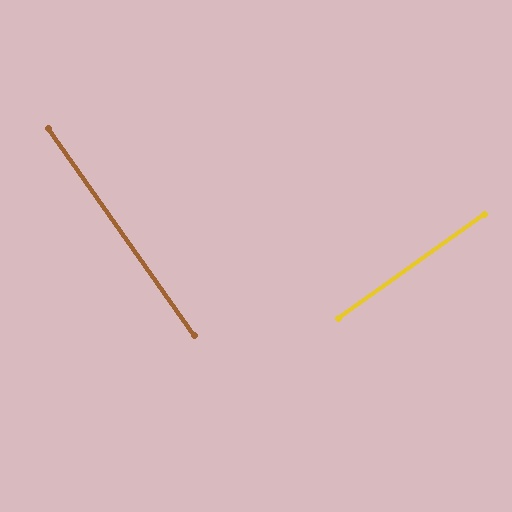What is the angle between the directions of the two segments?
Approximately 90 degrees.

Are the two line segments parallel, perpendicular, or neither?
Perpendicular — they meet at approximately 90°.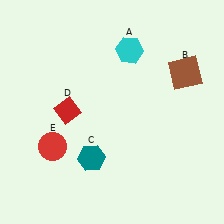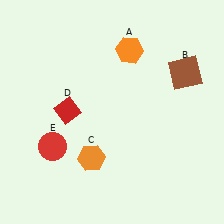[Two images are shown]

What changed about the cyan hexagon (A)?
In Image 1, A is cyan. In Image 2, it changed to orange.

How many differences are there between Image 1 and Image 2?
There are 2 differences between the two images.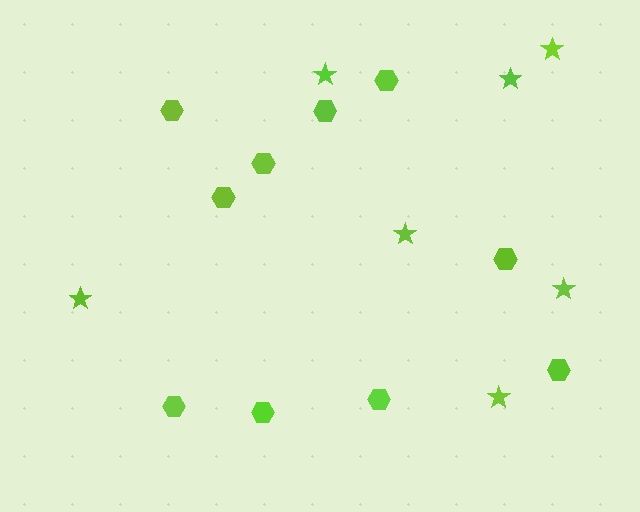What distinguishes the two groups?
There are 2 groups: one group of stars (7) and one group of hexagons (10).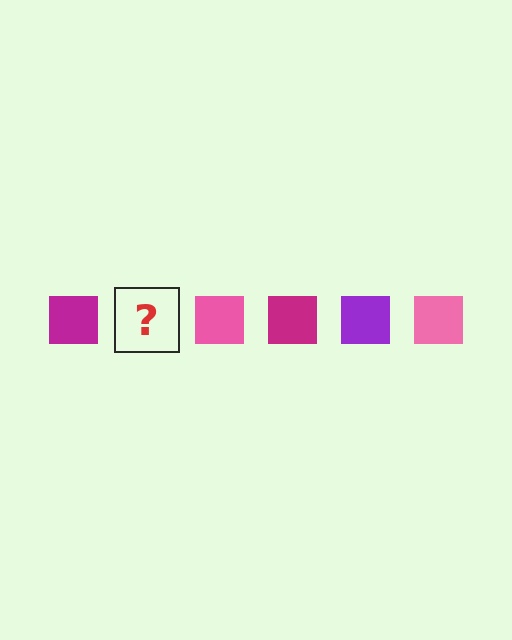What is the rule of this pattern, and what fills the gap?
The rule is that the pattern cycles through magenta, purple, pink squares. The gap should be filled with a purple square.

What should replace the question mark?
The question mark should be replaced with a purple square.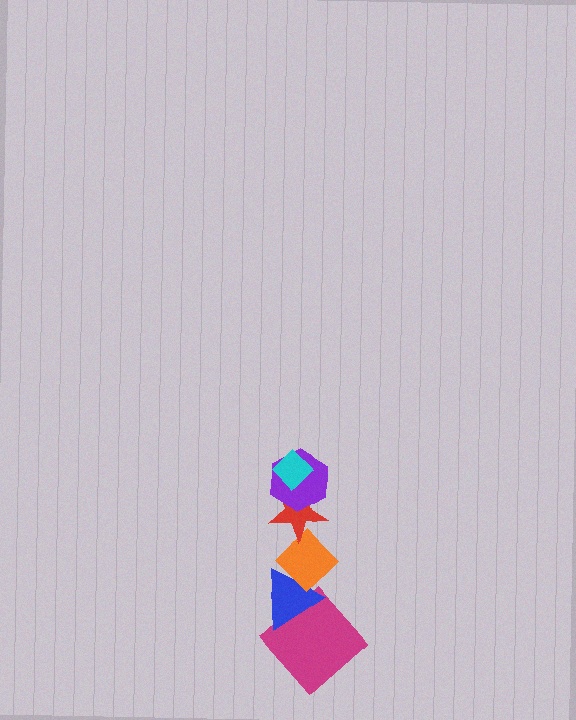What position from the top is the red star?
The red star is 3rd from the top.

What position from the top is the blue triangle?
The blue triangle is 5th from the top.